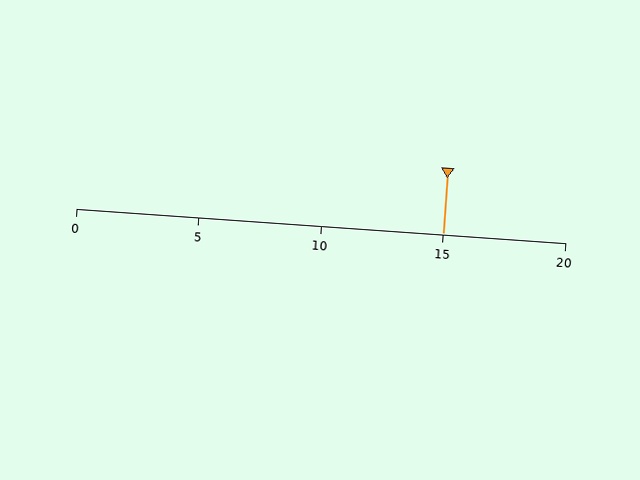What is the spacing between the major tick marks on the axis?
The major ticks are spaced 5 apart.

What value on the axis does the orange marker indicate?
The marker indicates approximately 15.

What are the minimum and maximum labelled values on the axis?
The axis runs from 0 to 20.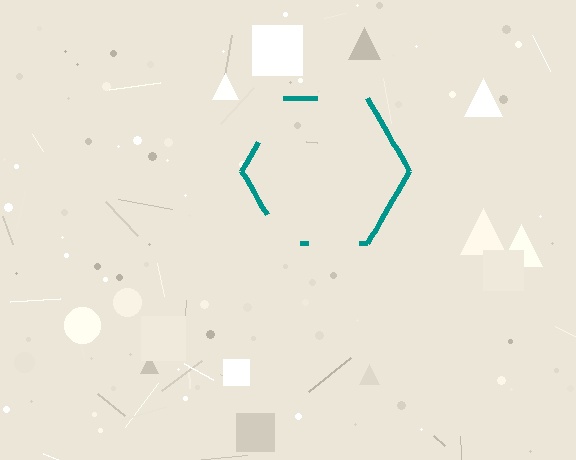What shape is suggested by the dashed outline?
The dashed outline suggests a hexagon.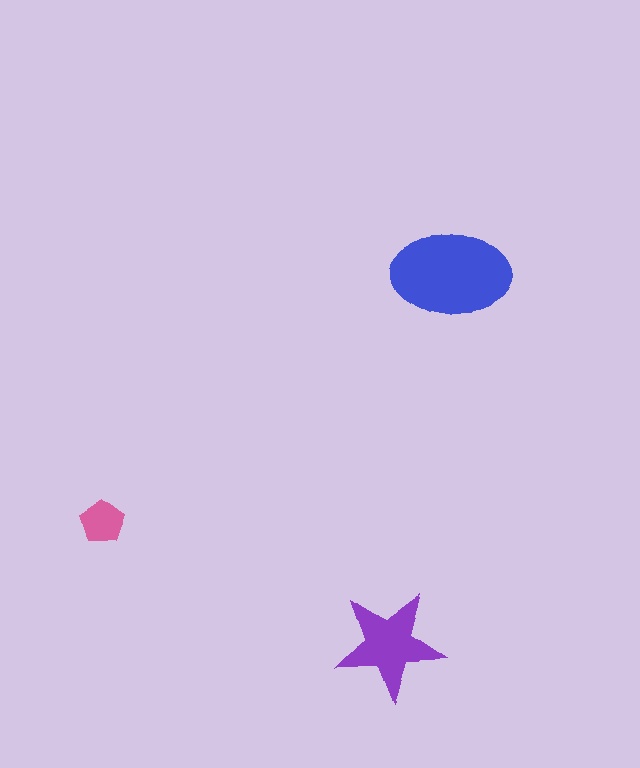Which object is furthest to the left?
The pink pentagon is leftmost.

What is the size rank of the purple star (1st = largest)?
2nd.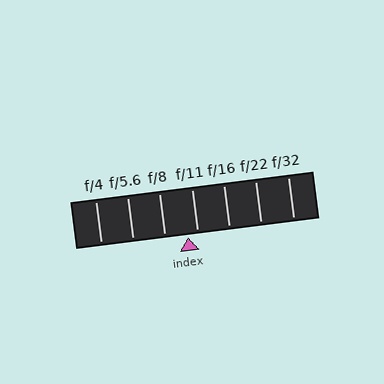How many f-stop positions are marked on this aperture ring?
There are 7 f-stop positions marked.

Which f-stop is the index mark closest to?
The index mark is closest to f/11.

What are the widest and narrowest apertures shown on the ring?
The widest aperture shown is f/4 and the narrowest is f/32.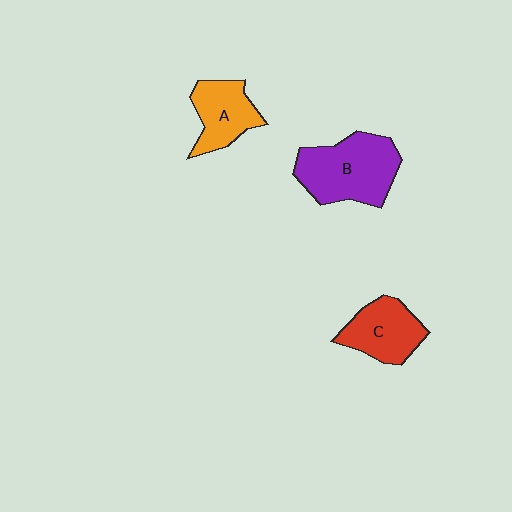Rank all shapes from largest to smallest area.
From largest to smallest: B (purple), C (red), A (orange).